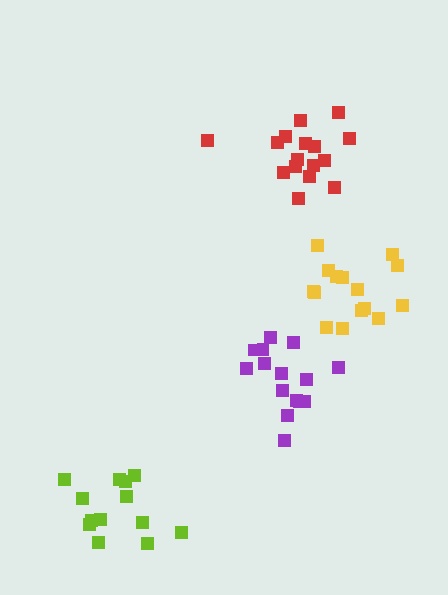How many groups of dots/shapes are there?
There are 4 groups.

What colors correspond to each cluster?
The clusters are colored: red, yellow, lime, purple.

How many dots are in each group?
Group 1: 16 dots, Group 2: 15 dots, Group 3: 13 dots, Group 4: 15 dots (59 total).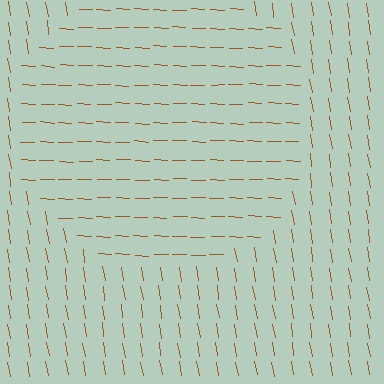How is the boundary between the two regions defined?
The boundary is defined purely by a change in line orientation (approximately 78 degrees difference). All lines are the same color and thickness.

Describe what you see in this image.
The image is filled with small brown line segments. A circle region in the image has lines oriented differently from the surrounding lines, creating a visible texture boundary.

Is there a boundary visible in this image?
Yes, there is a texture boundary formed by a change in line orientation.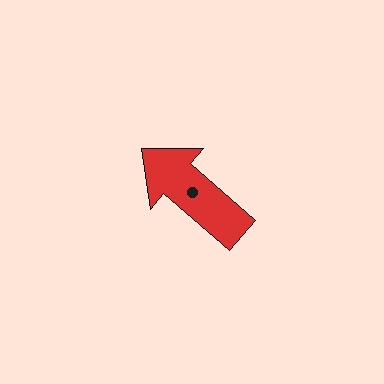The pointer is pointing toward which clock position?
Roughly 10 o'clock.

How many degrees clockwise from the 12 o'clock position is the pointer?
Approximately 311 degrees.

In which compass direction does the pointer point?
Northwest.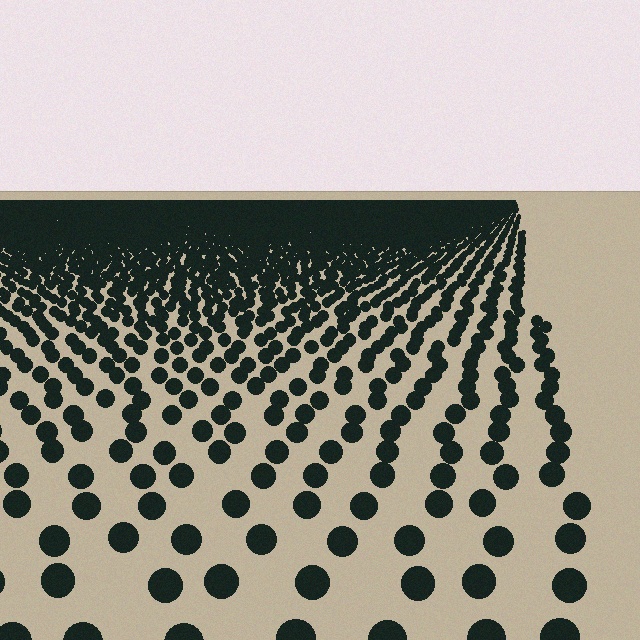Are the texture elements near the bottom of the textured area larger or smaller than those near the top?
Larger. Near the bottom, elements are closer to the viewer and appear at a bigger on-screen size.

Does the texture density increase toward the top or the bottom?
Density increases toward the top.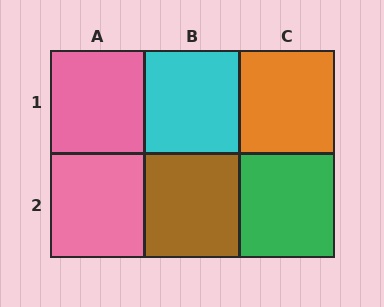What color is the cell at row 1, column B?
Cyan.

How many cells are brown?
1 cell is brown.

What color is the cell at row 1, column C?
Orange.